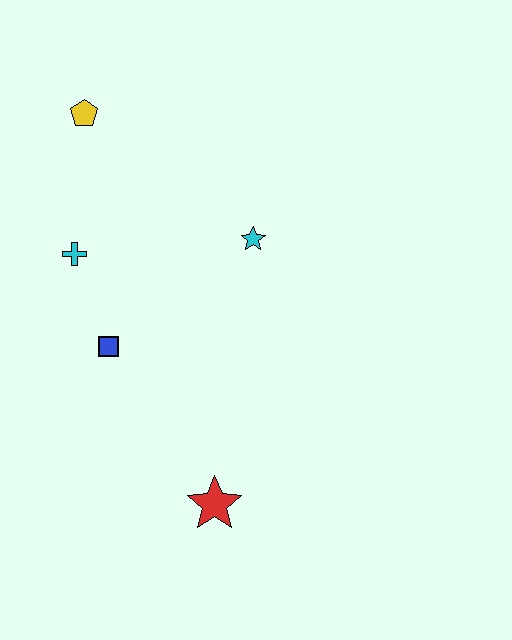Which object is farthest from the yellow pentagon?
The red star is farthest from the yellow pentagon.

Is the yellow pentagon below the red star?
No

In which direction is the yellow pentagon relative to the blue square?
The yellow pentagon is above the blue square.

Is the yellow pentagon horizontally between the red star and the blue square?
No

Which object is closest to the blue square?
The cyan cross is closest to the blue square.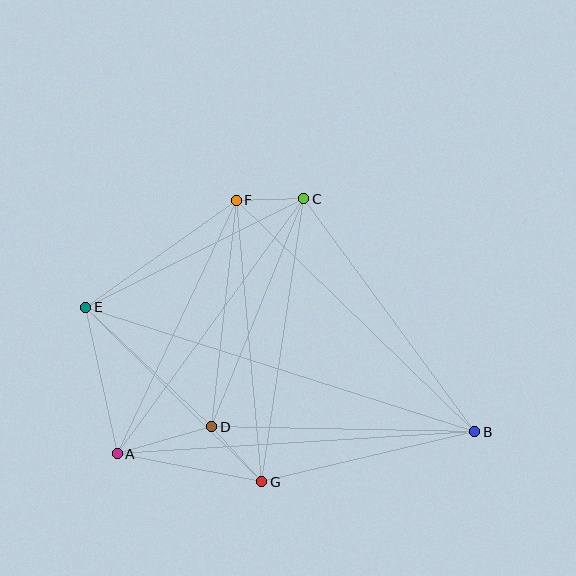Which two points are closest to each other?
Points C and F are closest to each other.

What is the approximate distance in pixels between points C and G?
The distance between C and G is approximately 286 pixels.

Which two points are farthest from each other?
Points B and E are farthest from each other.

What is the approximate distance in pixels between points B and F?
The distance between B and F is approximately 333 pixels.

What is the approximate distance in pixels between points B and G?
The distance between B and G is approximately 218 pixels.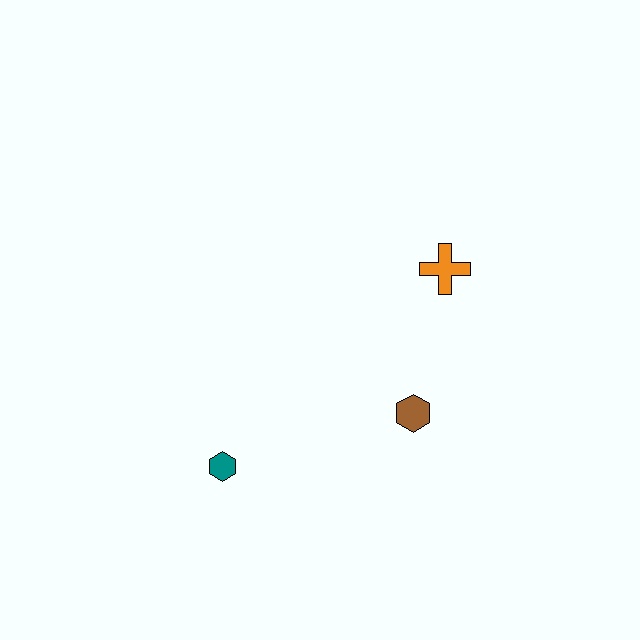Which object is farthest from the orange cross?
The teal hexagon is farthest from the orange cross.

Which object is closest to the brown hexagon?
The orange cross is closest to the brown hexagon.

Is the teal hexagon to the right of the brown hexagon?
No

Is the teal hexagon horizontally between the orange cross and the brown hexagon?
No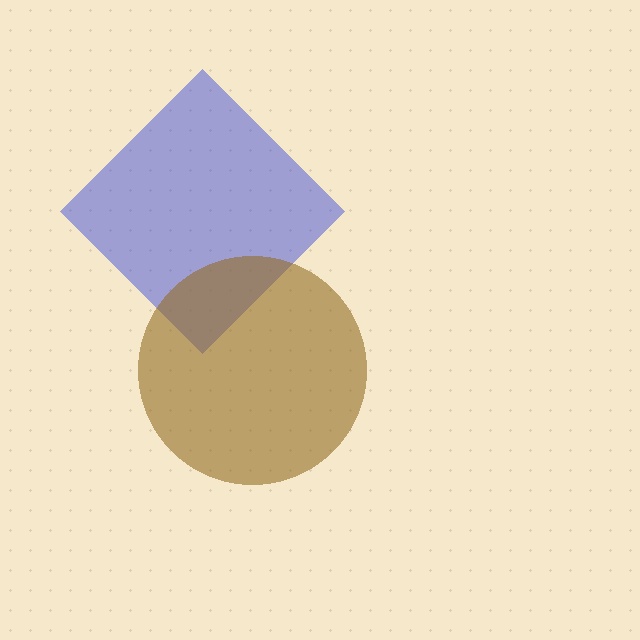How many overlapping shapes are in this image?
There are 2 overlapping shapes in the image.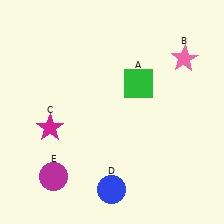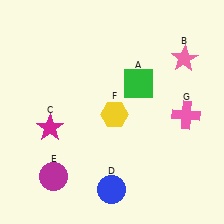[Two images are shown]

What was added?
A yellow hexagon (F), a pink cross (G) were added in Image 2.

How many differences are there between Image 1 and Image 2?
There are 2 differences between the two images.